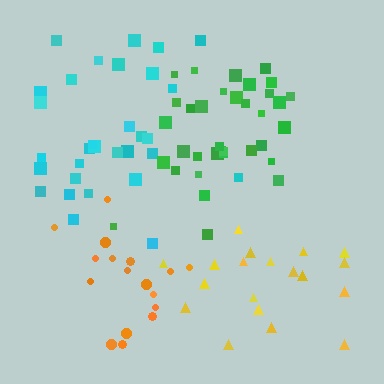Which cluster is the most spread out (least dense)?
Orange.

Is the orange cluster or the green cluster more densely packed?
Green.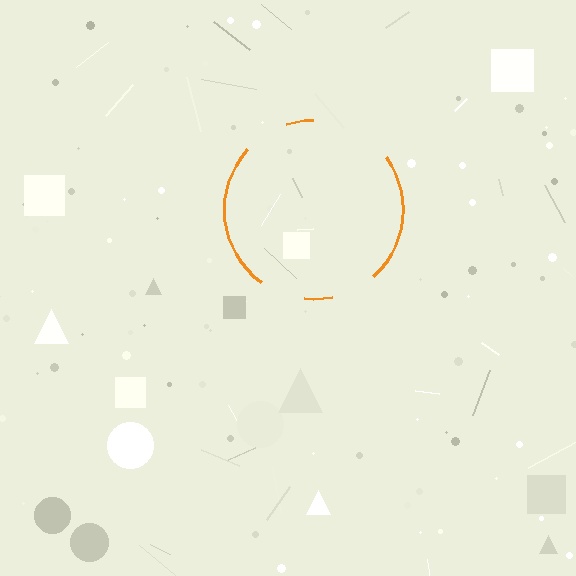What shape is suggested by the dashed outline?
The dashed outline suggests a circle.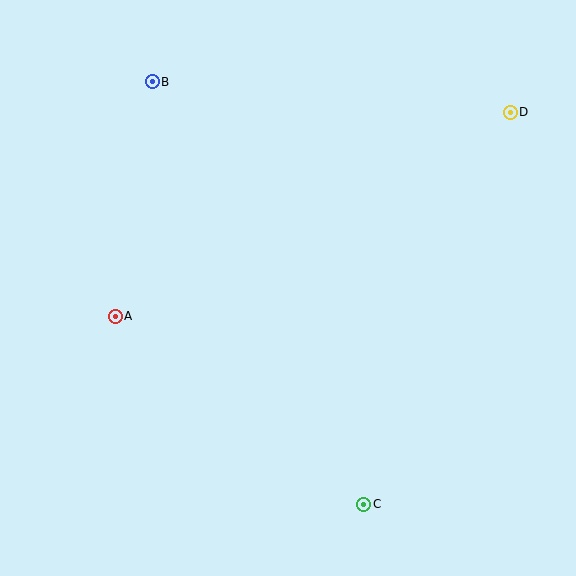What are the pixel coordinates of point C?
Point C is at (364, 504).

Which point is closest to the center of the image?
Point A at (115, 316) is closest to the center.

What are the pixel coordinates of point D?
Point D is at (510, 112).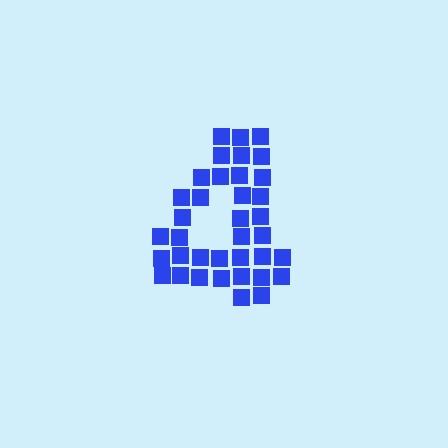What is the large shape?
The large shape is the digit 4.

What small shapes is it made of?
It is made of small squares.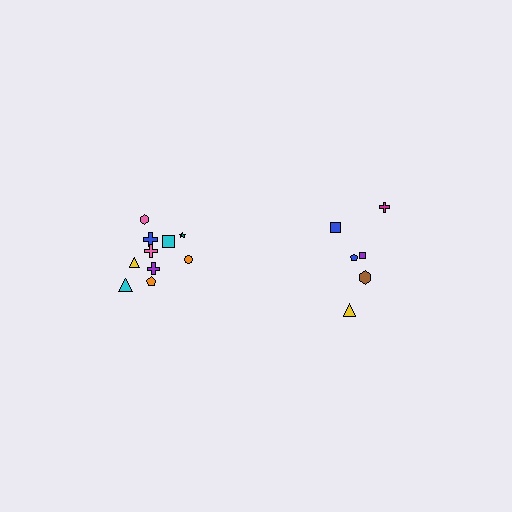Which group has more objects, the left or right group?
The left group.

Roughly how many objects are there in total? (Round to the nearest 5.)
Roughly 15 objects in total.